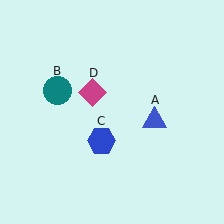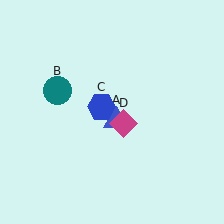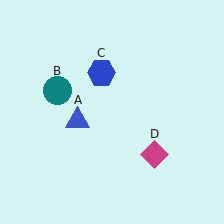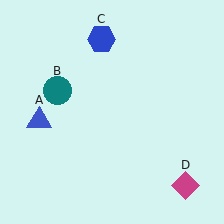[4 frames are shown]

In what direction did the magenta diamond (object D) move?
The magenta diamond (object D) moved down and to the right.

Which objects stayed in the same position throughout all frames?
Teal circle (object B) remained stationary.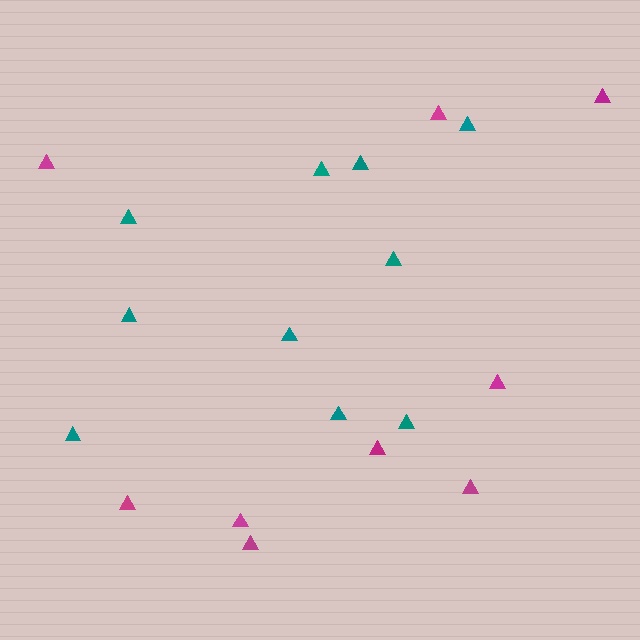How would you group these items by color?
There are 2 groups: one group of teal triangles (10) and one group of magenta triangles (9).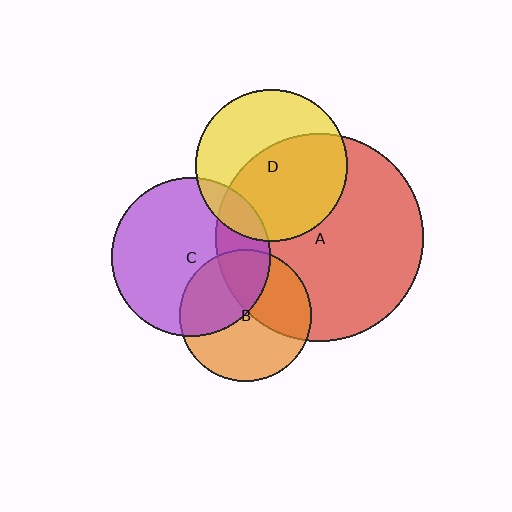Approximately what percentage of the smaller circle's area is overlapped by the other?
Approximately 25%.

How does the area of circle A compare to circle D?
Approximately 1.9 times.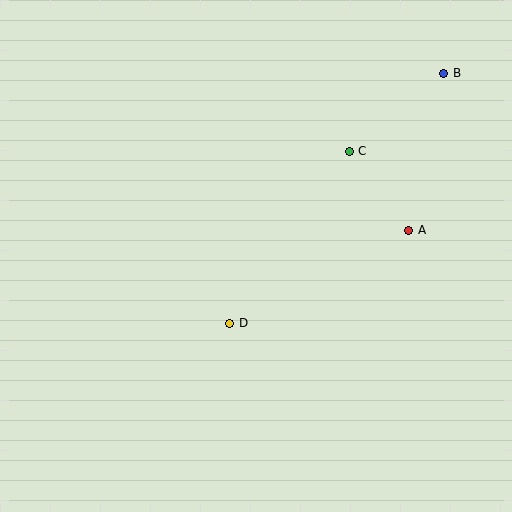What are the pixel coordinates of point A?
Point A is at (409, 230).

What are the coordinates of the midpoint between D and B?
The midpoint between D and B is at (337, 198).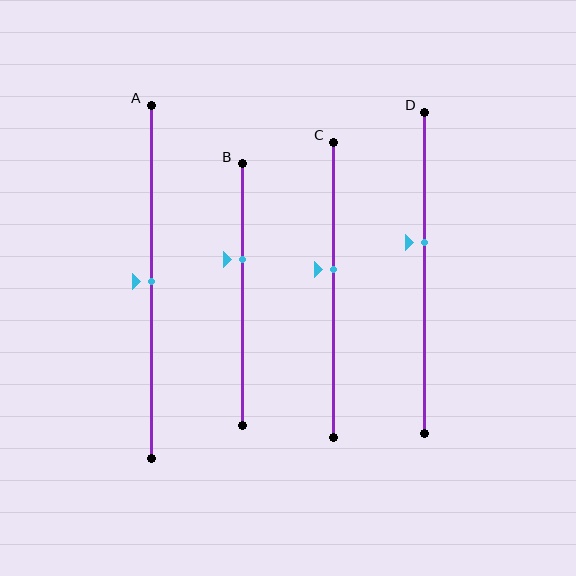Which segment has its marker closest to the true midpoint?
Segment A has its marker closest to the true midpoint.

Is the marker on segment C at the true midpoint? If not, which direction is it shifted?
No, the marker on segment C is shifted upward by about 7% of the segment length.